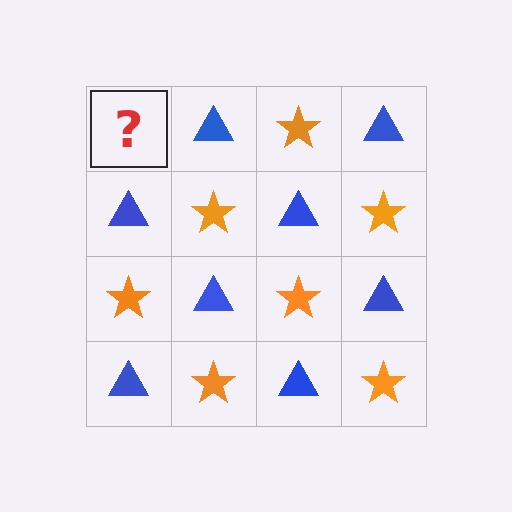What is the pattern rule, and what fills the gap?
The rule is that it alternates orange star and blue triangle in a checkerboard pattern. The gap should be filled with an orange star.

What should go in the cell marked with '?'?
The missing cell should contain an orange star.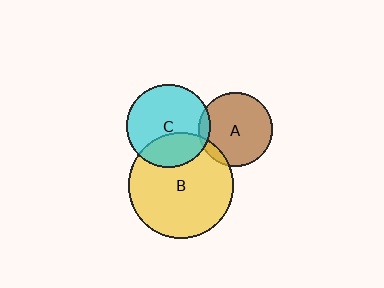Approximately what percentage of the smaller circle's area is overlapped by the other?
Approximately 10%.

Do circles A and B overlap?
Yes.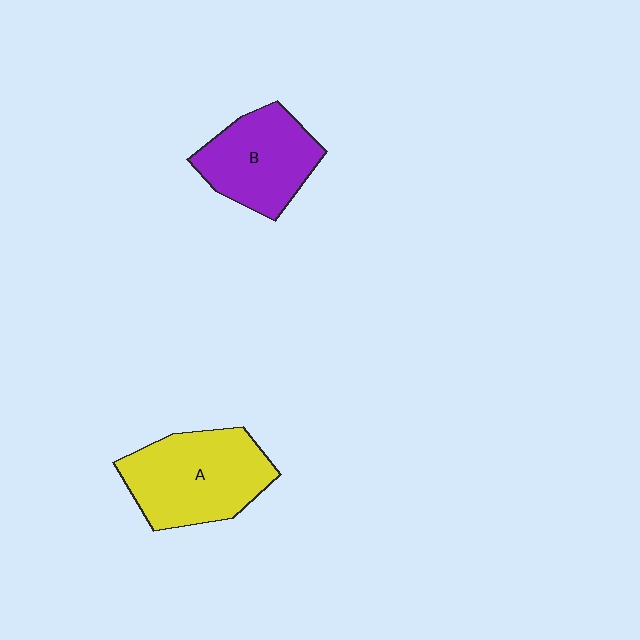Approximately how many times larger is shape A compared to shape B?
Approximately 1.2 times.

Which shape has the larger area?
Shape A (yellow).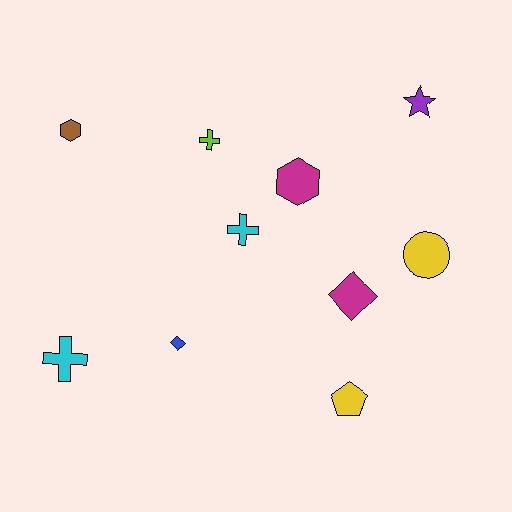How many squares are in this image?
There are no squares.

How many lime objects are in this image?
There is 1 lime object.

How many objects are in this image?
There are 10 objects.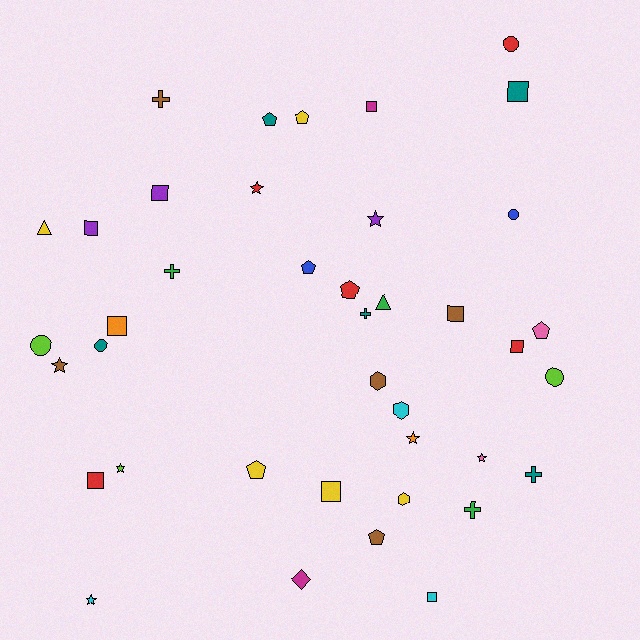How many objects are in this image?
There are 40 objects.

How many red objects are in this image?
There are 5 red objects.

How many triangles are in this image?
There are 2 triangles.